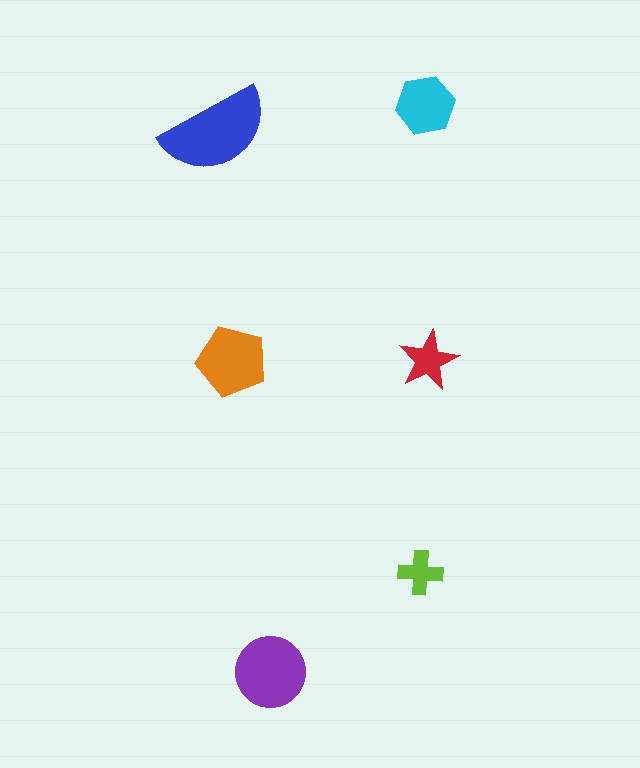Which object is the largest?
The blue semicircle.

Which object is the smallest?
The lime cross.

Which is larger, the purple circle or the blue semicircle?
The blue semicircle.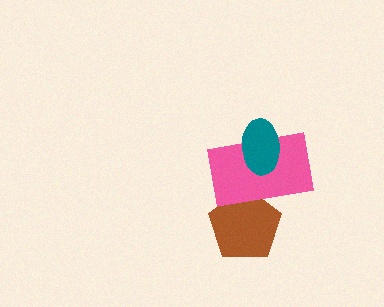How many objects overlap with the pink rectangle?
2 objects overlap with the pink rectangle.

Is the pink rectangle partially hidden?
Yes, it is partially covered by another shape.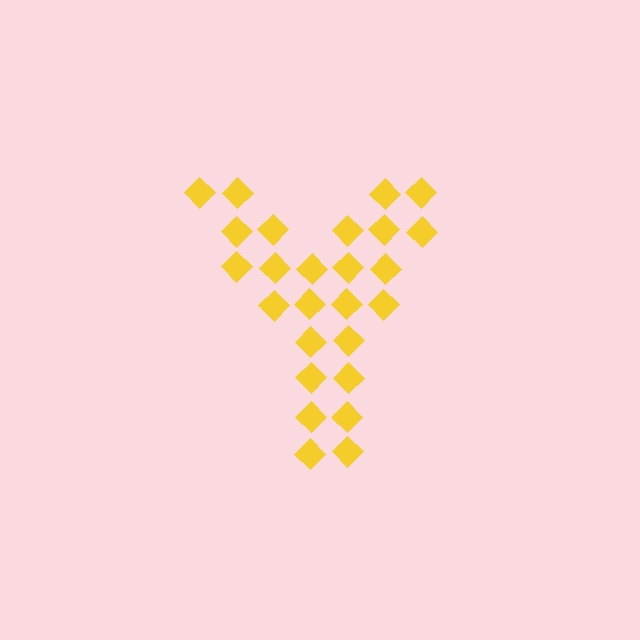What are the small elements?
The small elements are diamonds.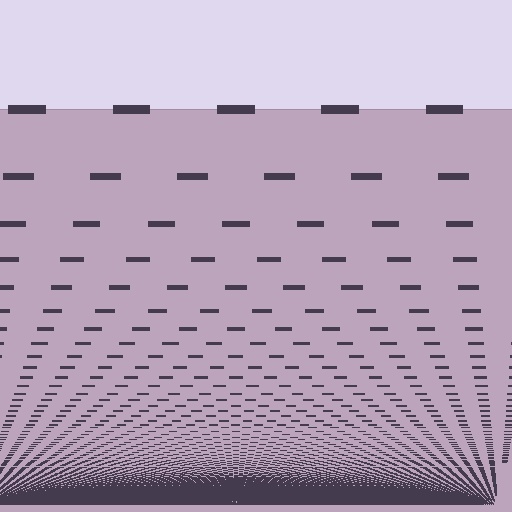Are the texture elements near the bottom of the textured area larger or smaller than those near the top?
Smaller. The gradient is inverted — elements near the bottom are smaller and denser.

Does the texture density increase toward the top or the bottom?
Density increases toward the bottom.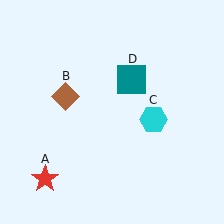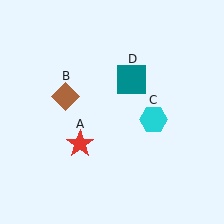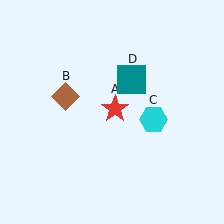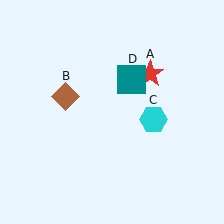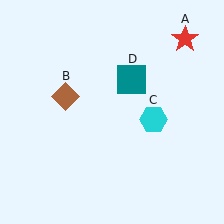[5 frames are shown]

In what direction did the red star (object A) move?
The red star (object A) moved up and to the right.